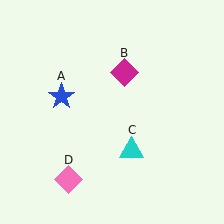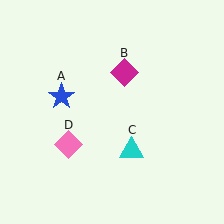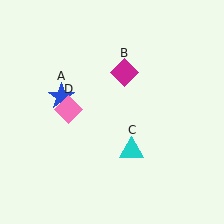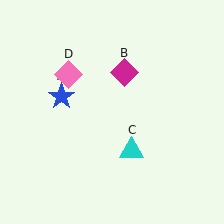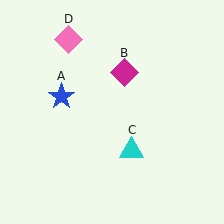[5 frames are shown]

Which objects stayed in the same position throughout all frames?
Blue star (object A) and magenta diamond (object B) and cyan triangle (object C) remained stationary.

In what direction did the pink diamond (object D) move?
The pink diamond (object D) moved up.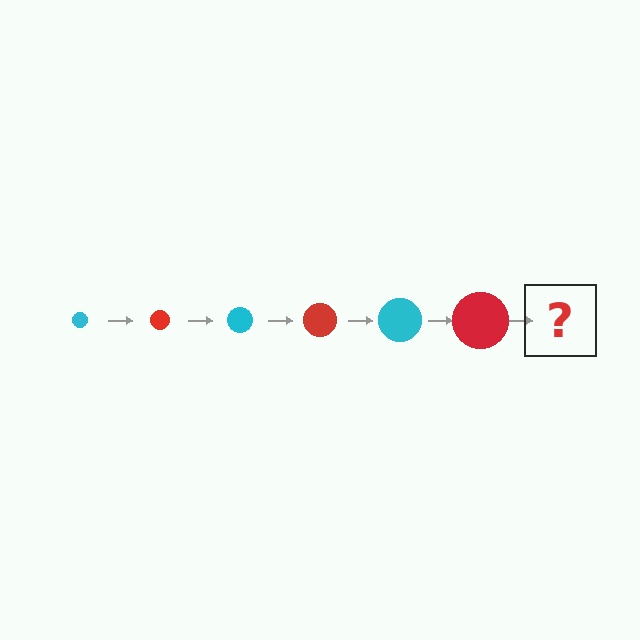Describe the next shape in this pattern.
It should be a cyan circle, larger than the previous one.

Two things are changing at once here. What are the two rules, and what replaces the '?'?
The two rules are that the circle grows larger each step and the color cycles through cyan and red. The '?' should be a cyan circle, larger than the previous one.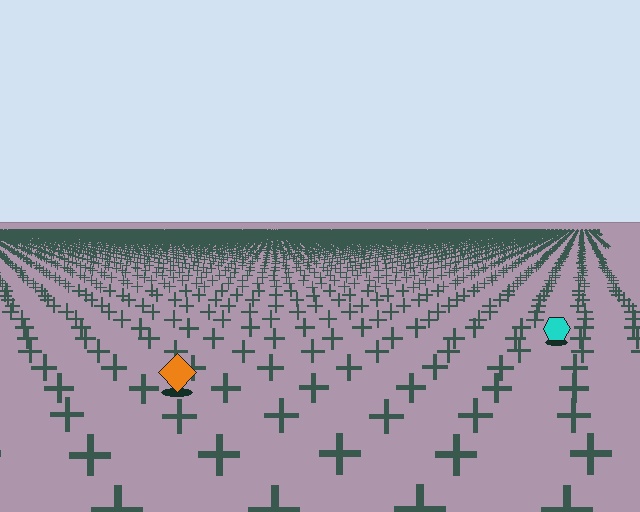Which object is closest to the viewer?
The orange diamond is closest. The texture marks near it are larger and more spread out.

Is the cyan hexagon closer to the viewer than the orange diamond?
No. The orange diamond is closer — you can tell from the texture gradient: the ground texture is coarser near it.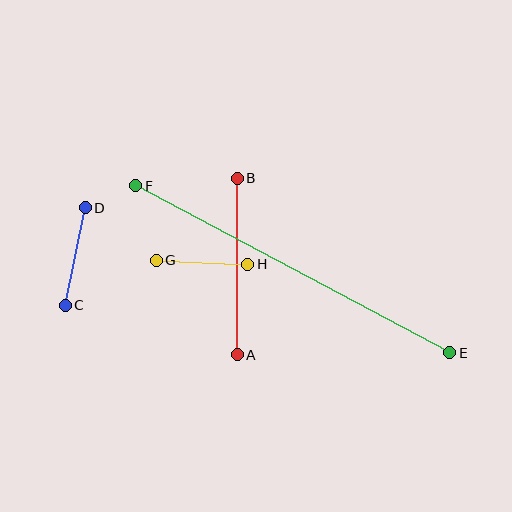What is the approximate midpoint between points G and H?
The midpoint is at approximately (202, 262) pixels.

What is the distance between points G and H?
The distance is approximately 92 pixels.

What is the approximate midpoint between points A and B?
The midpoint is at approximately (237, 267) pixels.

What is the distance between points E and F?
The distance is approximately 356 pixels.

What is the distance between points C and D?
The distance is approximately 100 pixels.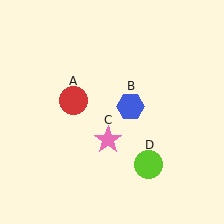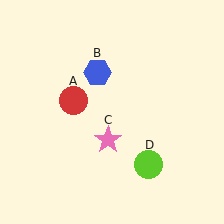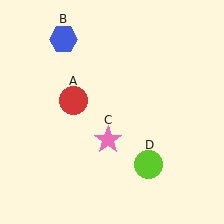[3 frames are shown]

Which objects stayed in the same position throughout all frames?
Red circle (object A) and pink star (object C) and lime circle (object D) remained stationary.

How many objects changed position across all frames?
1 object changed position: blue hexagon (object B).